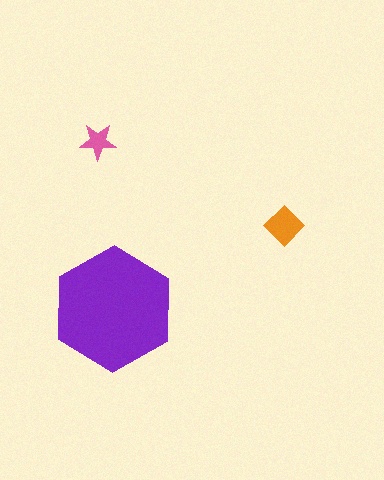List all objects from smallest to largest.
The pink star, the orange diamond, the purple hexagon.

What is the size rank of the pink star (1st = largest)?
3rd.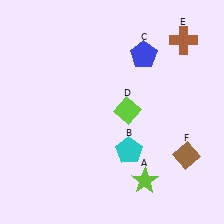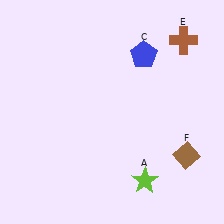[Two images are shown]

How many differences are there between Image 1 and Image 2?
There are 2 differences between the two images.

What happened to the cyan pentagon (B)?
The cyan pentagon (B) was removed in Image 2. It was in the bottom-right area of Image 1.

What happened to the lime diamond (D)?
The lime diamond (D) was removed in Image 2. It was in the top-right area of Image 1.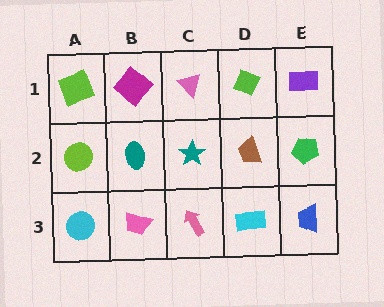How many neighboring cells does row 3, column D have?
3.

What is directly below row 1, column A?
A lime circle.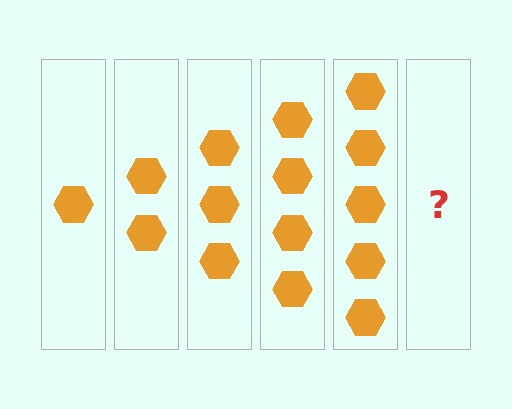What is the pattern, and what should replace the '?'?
The pattern is that each step adds one more hexagon. The '?' should be 6 hexagons.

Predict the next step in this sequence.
The next step is 6 hexagons.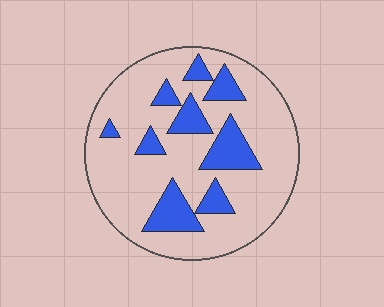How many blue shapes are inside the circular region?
9.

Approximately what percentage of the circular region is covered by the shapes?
Approximately 20%.